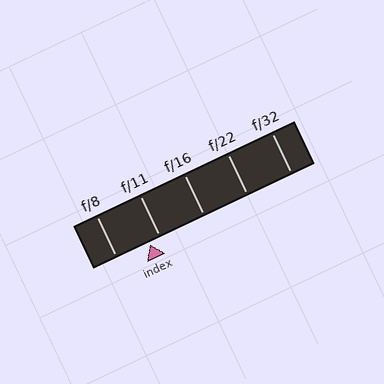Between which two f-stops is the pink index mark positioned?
The index mark is between f/8 and f/11.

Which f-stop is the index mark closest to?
The index mark is closest to f/11.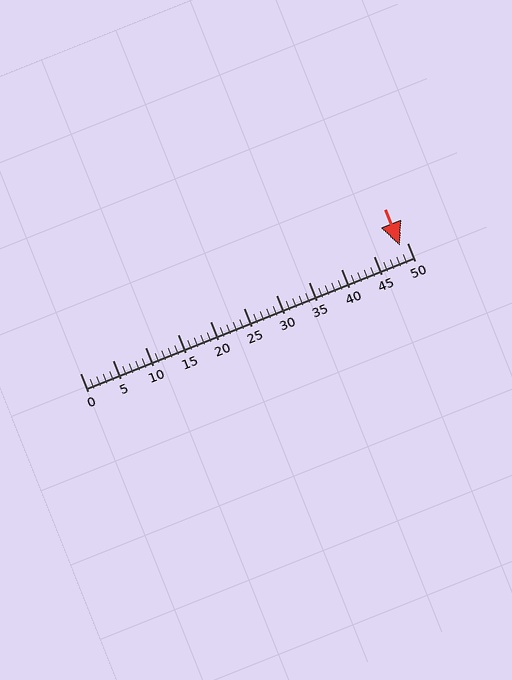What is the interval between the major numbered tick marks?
The major tick marks are spaced 5 units apart.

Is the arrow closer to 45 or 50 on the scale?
The arrow is closer to 50.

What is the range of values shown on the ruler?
The ruler shows values from 0 to 50.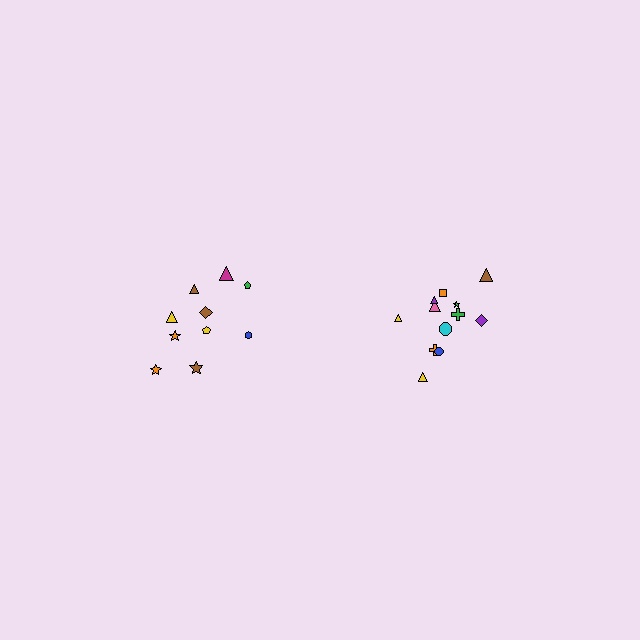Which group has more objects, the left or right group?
The right group.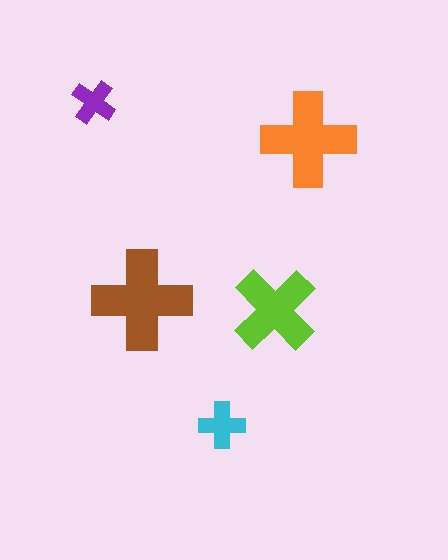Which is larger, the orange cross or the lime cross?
The orange one.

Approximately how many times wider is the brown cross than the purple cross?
About 2.5 times wider.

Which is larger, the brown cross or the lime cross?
The brown one.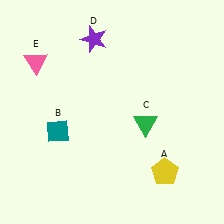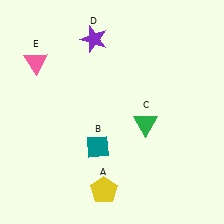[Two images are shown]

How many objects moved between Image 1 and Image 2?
2 objects moved between the two images.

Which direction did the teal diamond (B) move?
The teal diamond (B) moved right.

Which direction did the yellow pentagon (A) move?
The yellow pentagon (A) moved left.